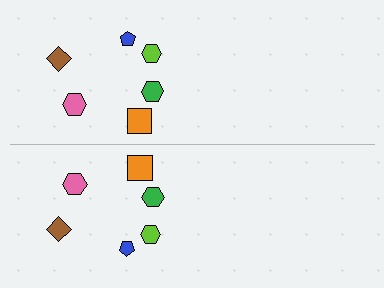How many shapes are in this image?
There are 12 shapes in this image.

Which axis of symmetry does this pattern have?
The pattern has a horizontal axis of symmetry running through the center of the image.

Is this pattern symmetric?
Yes, this pattern has bilateral (reflection) symmetry.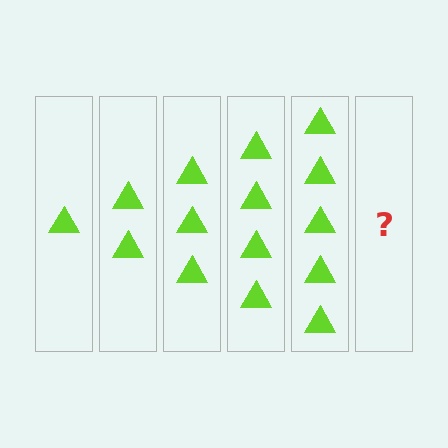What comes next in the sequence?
The next element should be 6 triangles.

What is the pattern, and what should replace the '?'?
The pattern is that each step adds one more triangle. The '?' should be 6 triangles.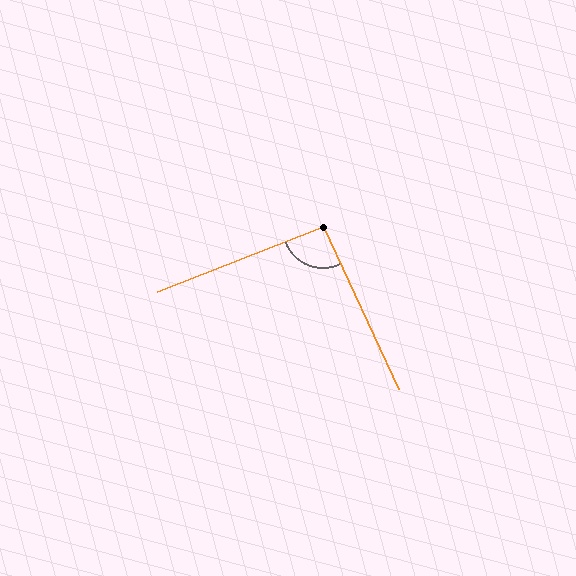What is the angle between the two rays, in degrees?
Approximately 94 degrees.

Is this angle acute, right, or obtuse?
It is approximately a right angle.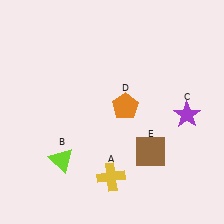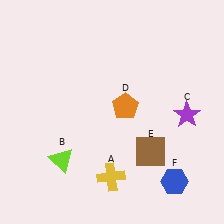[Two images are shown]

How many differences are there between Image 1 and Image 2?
There is 1 difference between the two images.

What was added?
A blue hexagon (F) was added in Image 2.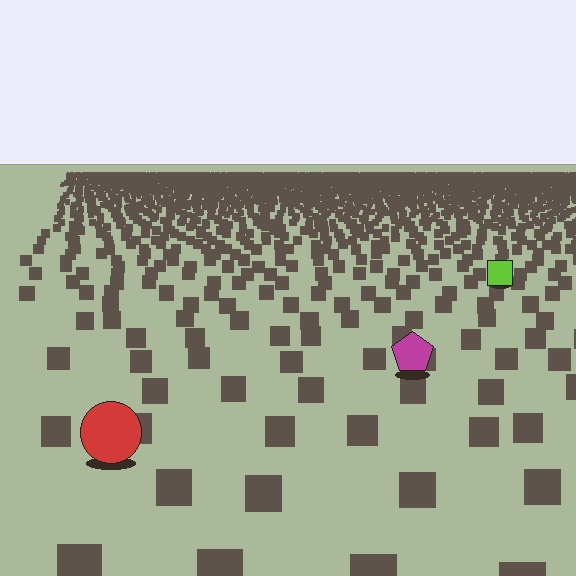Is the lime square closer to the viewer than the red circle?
No. The red circle is closer — you can tell from the texture gradient: the ground texture is coarser near it.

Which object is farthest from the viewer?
The lime square is farthest from the viewer. It appears smaller and the ground texture around it is denser.